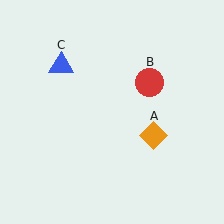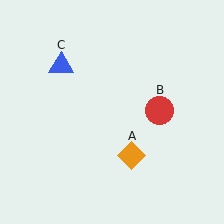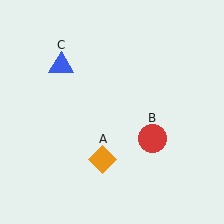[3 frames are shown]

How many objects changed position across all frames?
2 objects changed position: orange diamond (object A), red circle (object B).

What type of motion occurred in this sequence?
The orange diamond (object A), red circle (object B) rotated clockwise around the center of the scene.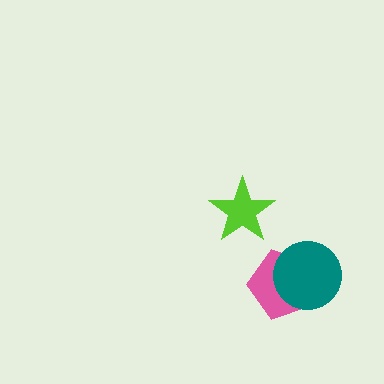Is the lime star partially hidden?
No, no other shape covers it.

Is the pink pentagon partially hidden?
Yes, it is partially covered by another shape.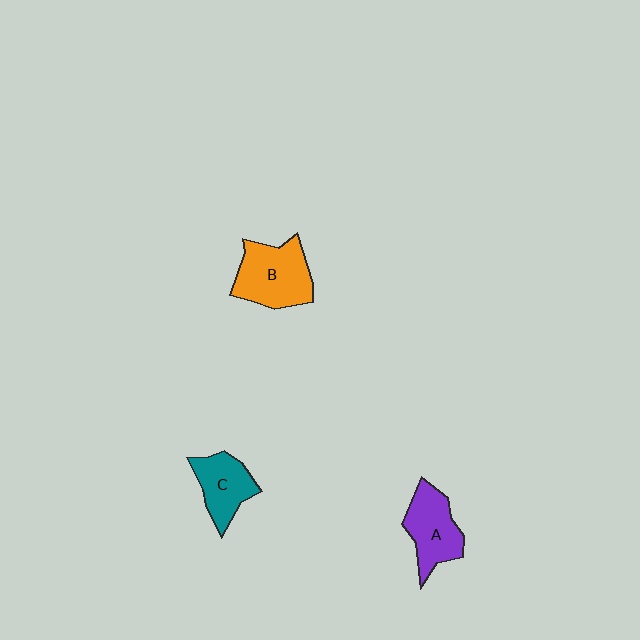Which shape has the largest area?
Shape B (orange).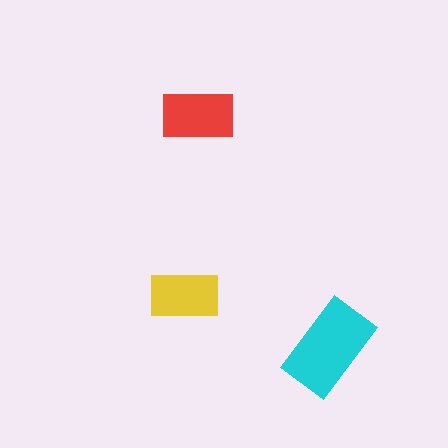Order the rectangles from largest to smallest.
the cyan one, the red one, the yellow one.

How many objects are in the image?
There are 3 objects in the image.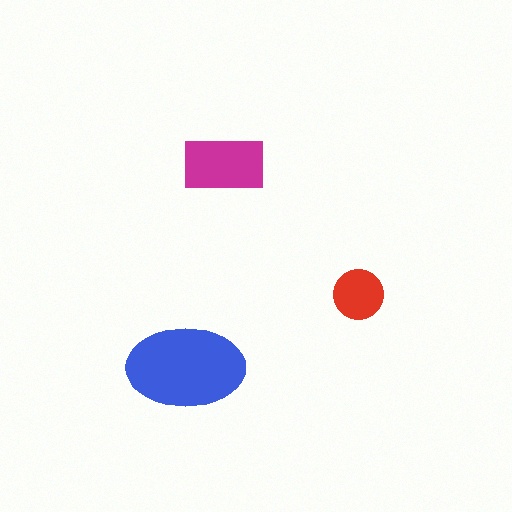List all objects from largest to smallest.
The blue ellipse, the magenta rectangle, the red circle.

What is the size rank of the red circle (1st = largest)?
3rd.